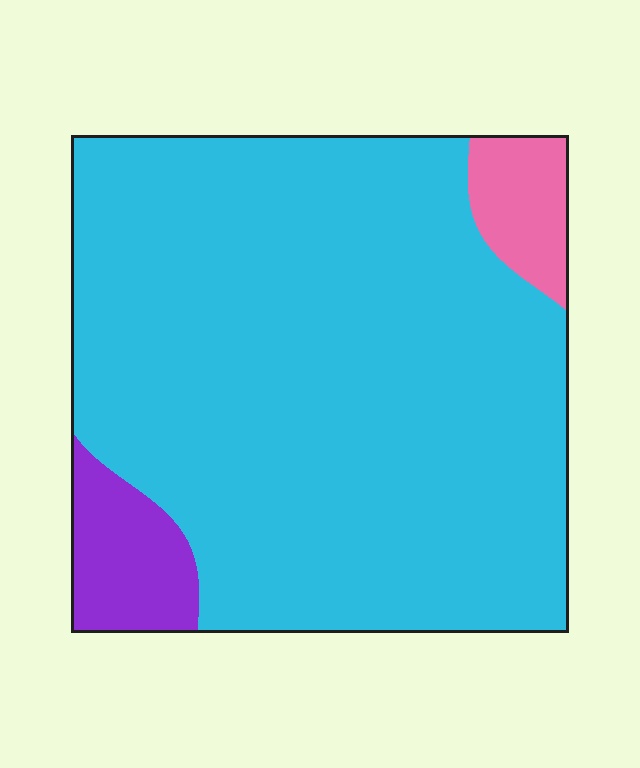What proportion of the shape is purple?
Purple takes up less than a sixth of the shape.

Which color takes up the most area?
Cyan, at roughly 85%.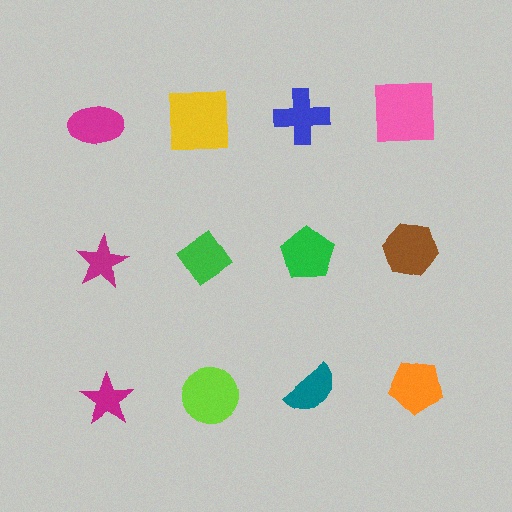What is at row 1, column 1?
A magenta ellipse.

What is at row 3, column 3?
A teal semicircle.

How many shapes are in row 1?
4 shapes.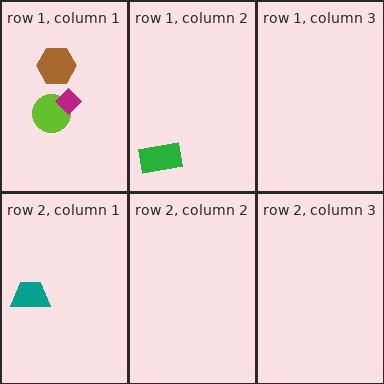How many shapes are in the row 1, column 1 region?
3.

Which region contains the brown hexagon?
The row 1, column 1 region.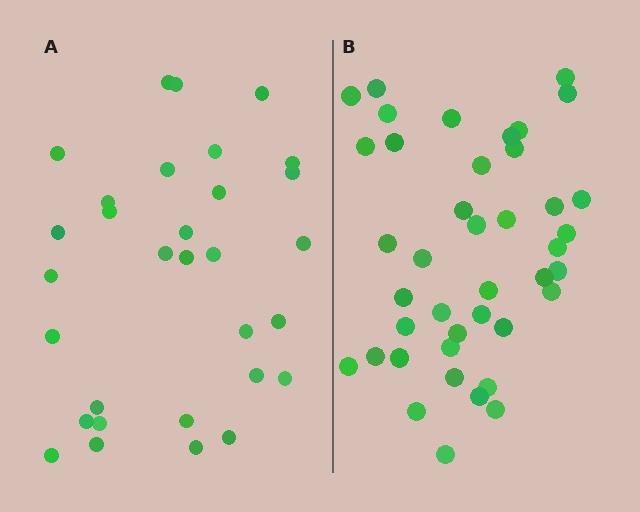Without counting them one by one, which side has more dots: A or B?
Region B (the right region) has more dots.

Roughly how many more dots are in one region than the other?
Region B has roughly 10 or so more dots than region A.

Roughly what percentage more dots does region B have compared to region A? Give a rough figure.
About 30% more.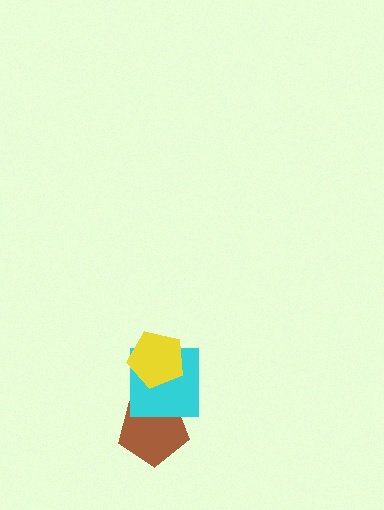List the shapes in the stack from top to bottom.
From top to bottom: the yellow pentagon, the cyan square, the brown pentagon.